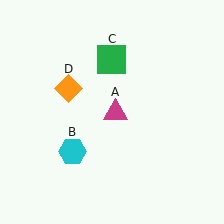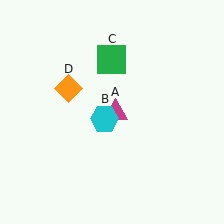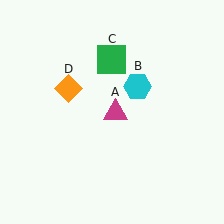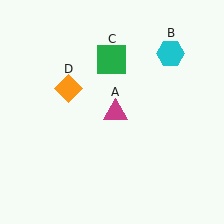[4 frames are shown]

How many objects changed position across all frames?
1 object changed position: cyan hexagon (object B).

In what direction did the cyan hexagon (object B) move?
The cyan hexagon (object B) moved up and to the right.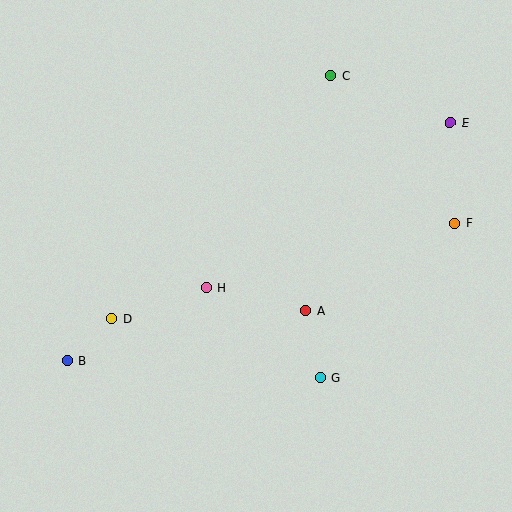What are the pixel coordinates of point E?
Point E is at (450, 123).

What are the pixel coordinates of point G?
Point G is at (320, 377).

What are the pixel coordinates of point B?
Point B is at (67, 361).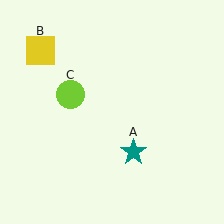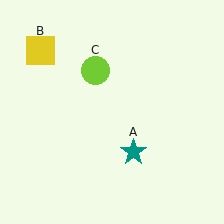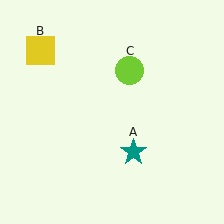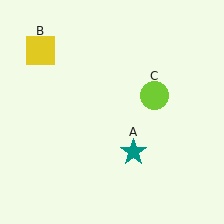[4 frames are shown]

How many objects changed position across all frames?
1 object changed position: lime circle (object C).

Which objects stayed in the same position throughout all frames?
Teal star (object A) and yellow square (object B) remained stationary.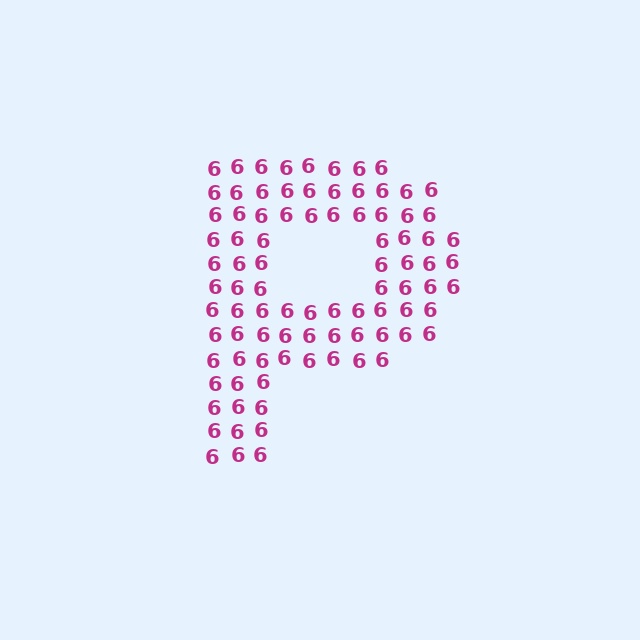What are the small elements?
The small elements are digit 6's.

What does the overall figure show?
The overall figure shows the letter P.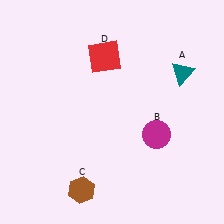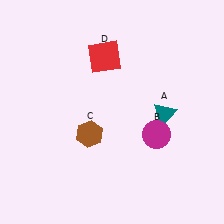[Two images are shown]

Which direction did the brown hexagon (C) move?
The brown hexagon (C) moved up.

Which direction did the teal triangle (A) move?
The teal triangle (A) moved down.